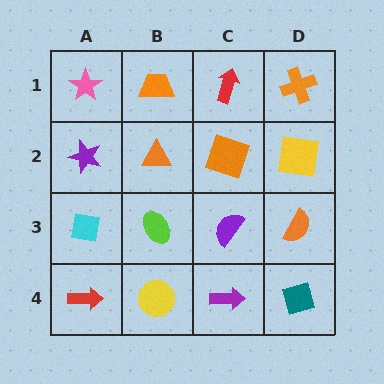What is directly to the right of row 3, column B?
A purple semicircle.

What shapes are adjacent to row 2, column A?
A pink star (row 1, column A), a cyan square (row 3, column A), an orange triangle (row 2, column B).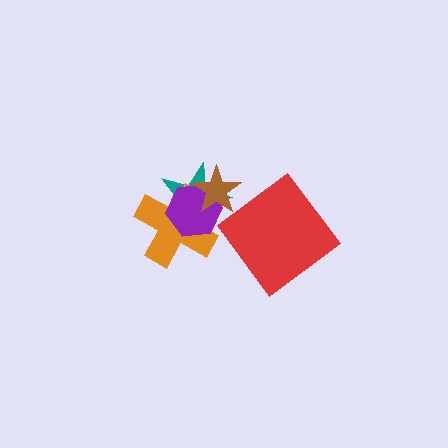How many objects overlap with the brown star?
3 objects overlap with the brown star.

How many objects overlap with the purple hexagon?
3 objects overlap with the purple hexagon.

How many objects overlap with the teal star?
3 objects overlap with the teal star.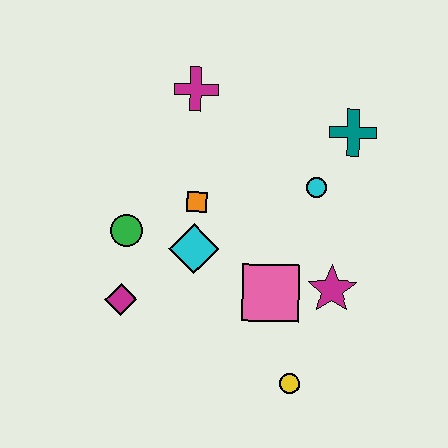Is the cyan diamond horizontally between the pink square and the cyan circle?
No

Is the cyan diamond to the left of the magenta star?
Yes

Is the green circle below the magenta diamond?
No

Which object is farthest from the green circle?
The teal cross is farthest from the green circle.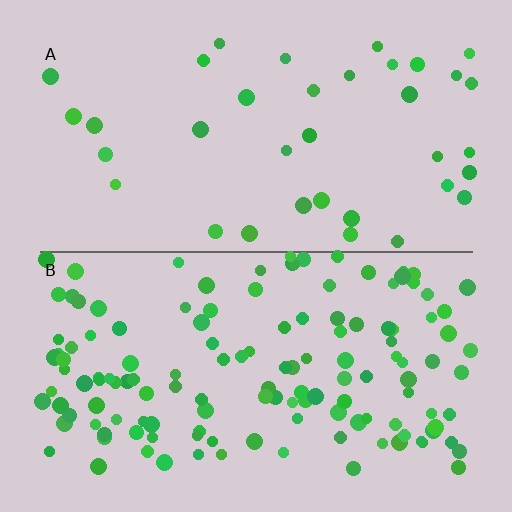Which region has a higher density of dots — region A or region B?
B (the bottom).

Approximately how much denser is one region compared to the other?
Approximately 3.7× — region B over region A.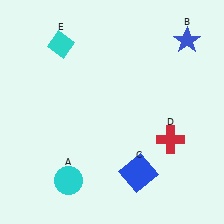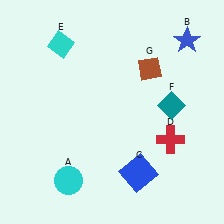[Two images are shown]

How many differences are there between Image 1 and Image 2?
There are 2 differences between the two images.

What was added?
A teal diamond (F), a brown diamond (G) were added in Image 2.